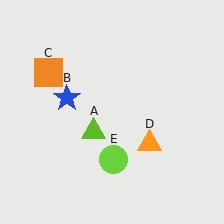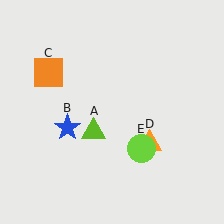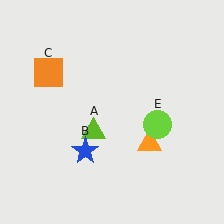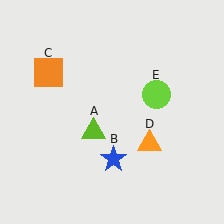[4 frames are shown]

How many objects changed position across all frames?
2 objects changed position: blue star (object B), lime circle (object E).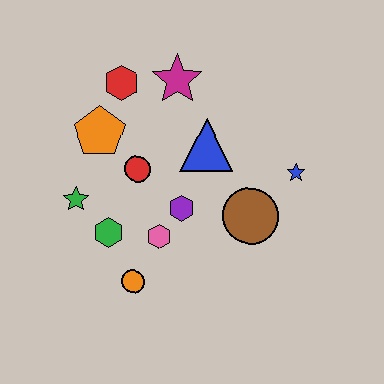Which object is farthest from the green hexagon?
The blue star is farthest from the green hexagon.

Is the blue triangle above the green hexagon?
Yes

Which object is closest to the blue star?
The brown circle is closest to the blue star.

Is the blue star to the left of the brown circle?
No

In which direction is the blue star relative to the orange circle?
The blue star is to the right of the orange circle.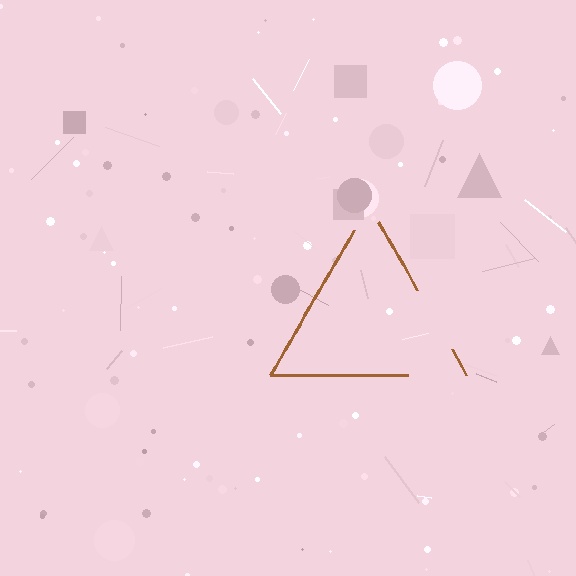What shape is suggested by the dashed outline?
The dashed outline suggests a triangle.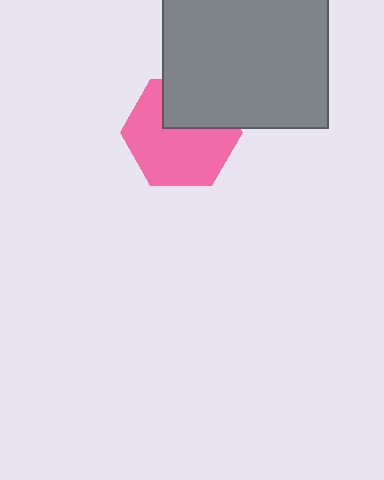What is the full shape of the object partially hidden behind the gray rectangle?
The partially hidden object is a pink hexagon.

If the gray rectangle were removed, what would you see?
You would see the complete pink hexagon.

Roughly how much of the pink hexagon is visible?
Most of it is visible (roughly 67%).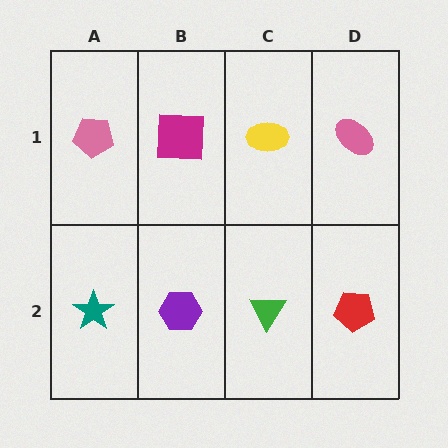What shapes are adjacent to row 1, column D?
A red pentagon (row 2, column D), a yellow ellipse (row 1, column C).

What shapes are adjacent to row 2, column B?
A magenta square (row 1, column B), a teal star (row 2, column A), a green triangle (row 2, column C).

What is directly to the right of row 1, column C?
A pink ellipse.